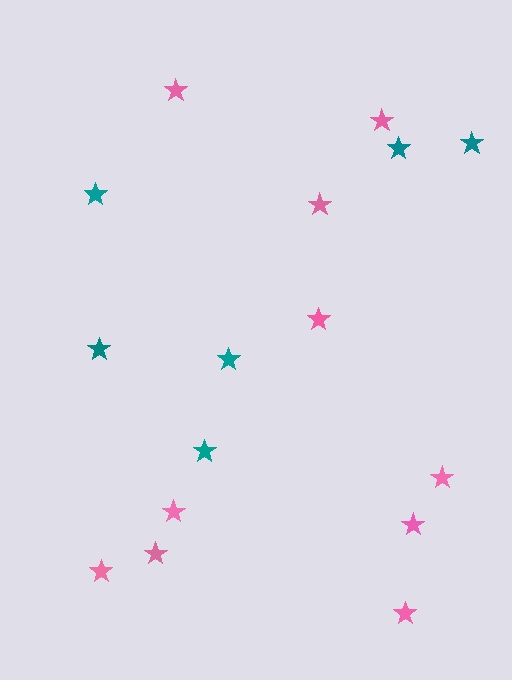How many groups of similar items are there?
There are 2 groups: one group of teal stars (6) and one group of pink stars (10).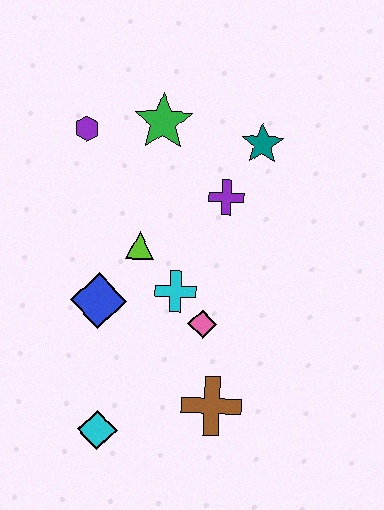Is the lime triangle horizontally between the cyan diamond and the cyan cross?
Yes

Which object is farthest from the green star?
The cyan diamond is farthest from the green star.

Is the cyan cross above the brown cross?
Yes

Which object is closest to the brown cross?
The pink diamond is closest to the brown cross.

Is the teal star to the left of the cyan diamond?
No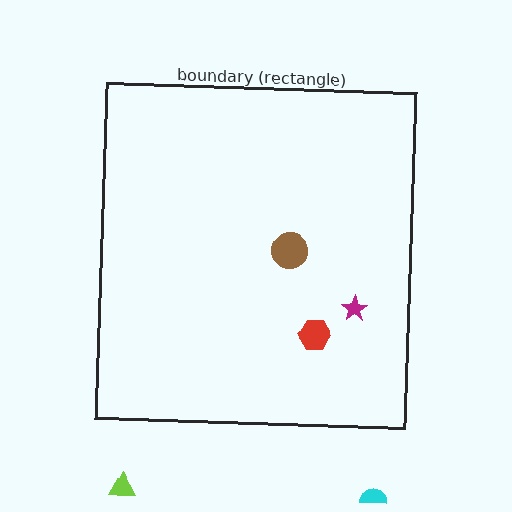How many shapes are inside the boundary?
3 inside, 2 outside.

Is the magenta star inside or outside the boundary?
Inside.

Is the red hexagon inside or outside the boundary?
Inside.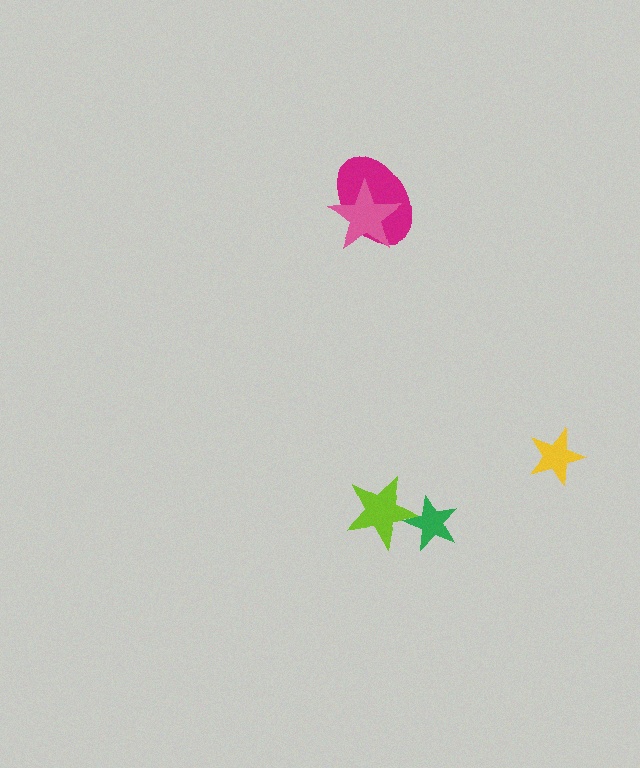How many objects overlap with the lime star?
1 object overlaps with the lime star.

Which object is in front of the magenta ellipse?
The pink star is in front of the magenta ellipse.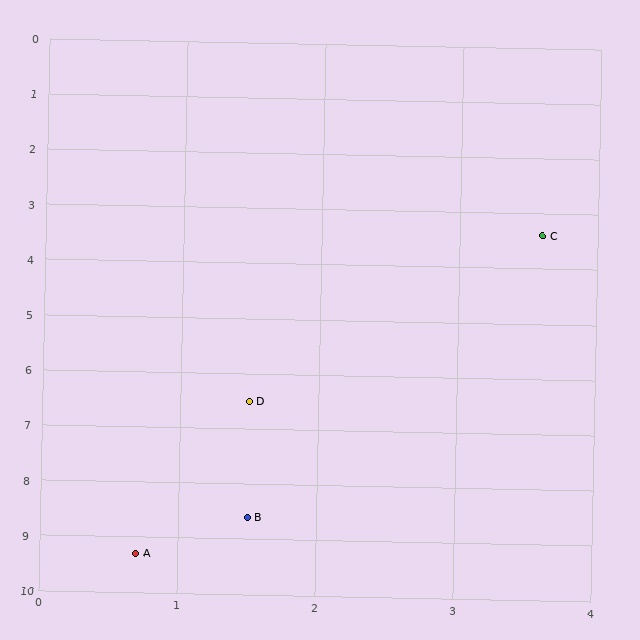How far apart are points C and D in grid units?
Points C and D are about 3.7 grid units apart.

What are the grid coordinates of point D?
Point D is at approximately (1.5, 6.5).